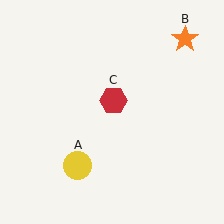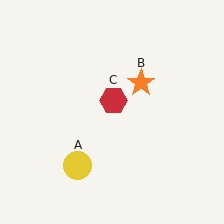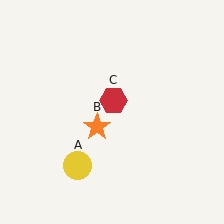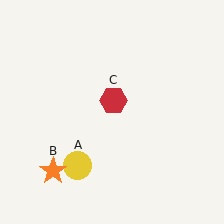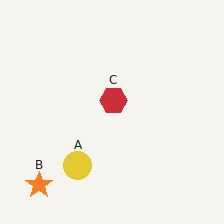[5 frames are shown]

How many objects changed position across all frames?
1 object changed position: orange star (object B).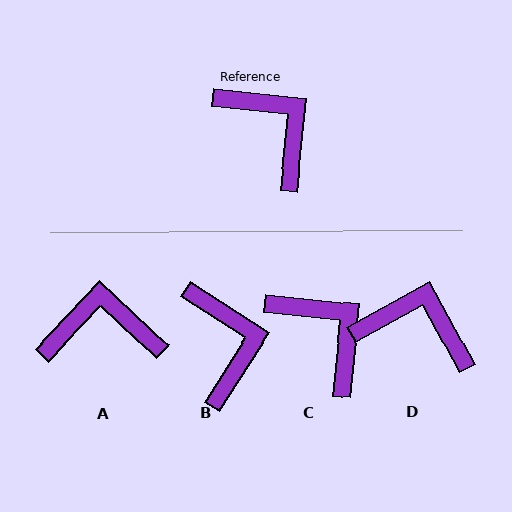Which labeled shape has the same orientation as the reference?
C.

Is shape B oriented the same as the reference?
No, it is off by about 27 degrees.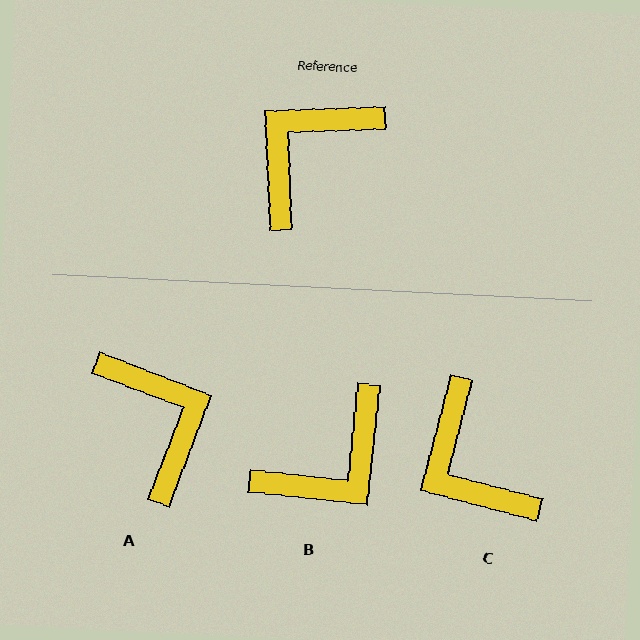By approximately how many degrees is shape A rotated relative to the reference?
Approximately 113 degrees clockwise.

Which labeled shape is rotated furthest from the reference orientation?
B, about 172 degrees away.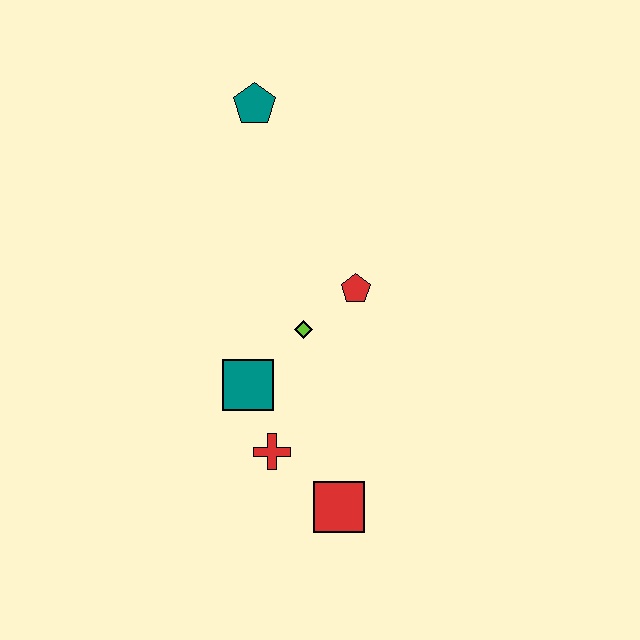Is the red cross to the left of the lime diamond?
Yes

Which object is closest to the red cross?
The teal square is closest to the red cross.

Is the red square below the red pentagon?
Yes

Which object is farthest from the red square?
The teal pentagon is farthest from the red square.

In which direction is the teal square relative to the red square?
The teal square is above the red square.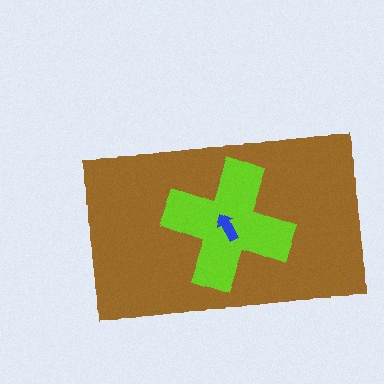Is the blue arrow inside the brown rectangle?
Yes.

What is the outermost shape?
The brown rectangle.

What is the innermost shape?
The blue arrow.